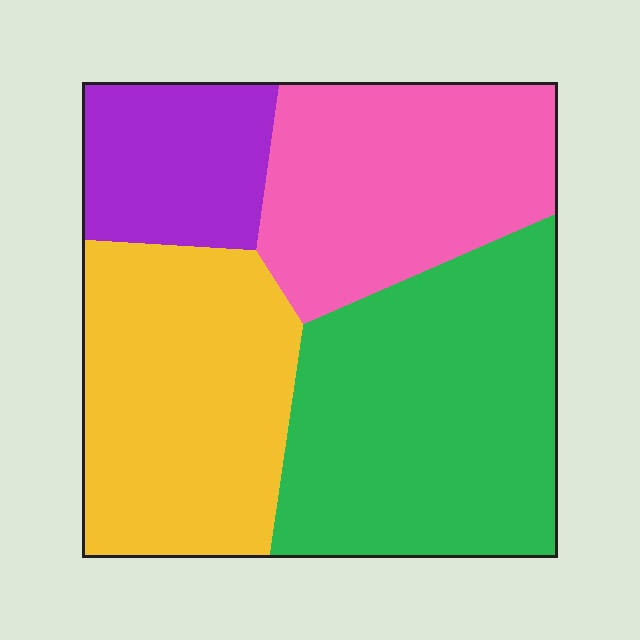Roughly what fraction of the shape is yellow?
Yellow covers 28% of the shape.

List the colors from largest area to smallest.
From largest to smallest: green, yellow, pink, purple.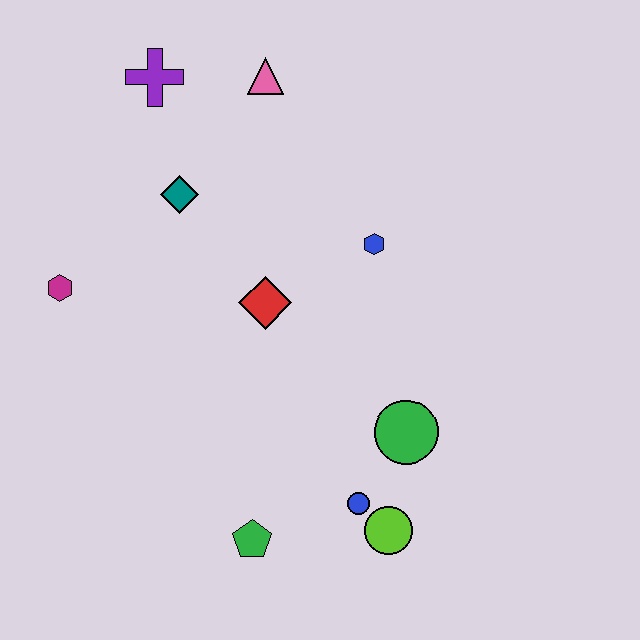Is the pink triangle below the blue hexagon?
No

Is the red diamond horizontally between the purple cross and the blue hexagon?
Yes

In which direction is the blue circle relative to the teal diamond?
The blue circle is below the teal diamond.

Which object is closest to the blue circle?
The lime circle is closest to the blue circle.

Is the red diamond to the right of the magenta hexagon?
Yes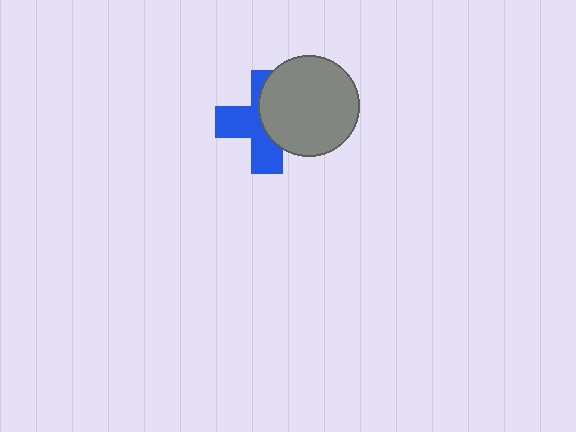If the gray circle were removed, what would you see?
You would see the complete blue cross.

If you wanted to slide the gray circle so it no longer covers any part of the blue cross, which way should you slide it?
Slide it right — that is the most direct way to separate the two shapes.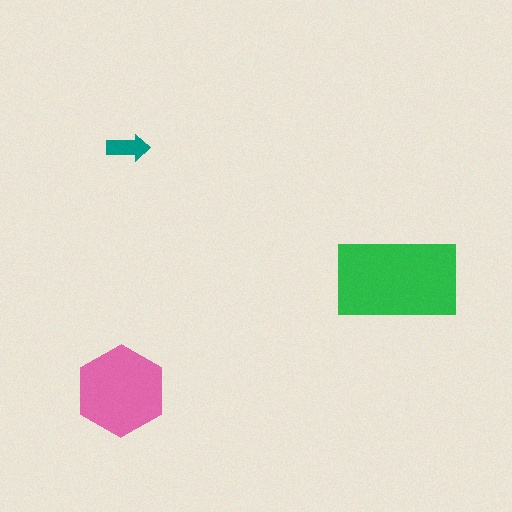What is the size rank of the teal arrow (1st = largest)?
3rd.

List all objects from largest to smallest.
The green rectangle, the pink hexagon, the teal arrow.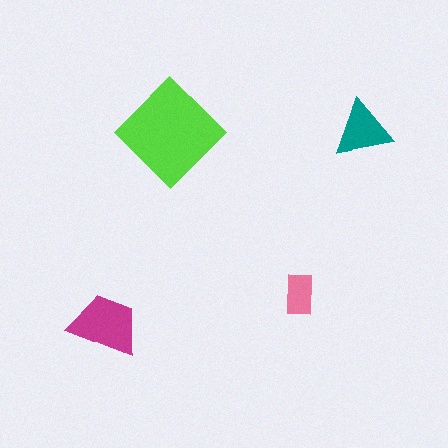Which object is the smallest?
The pink rectangle.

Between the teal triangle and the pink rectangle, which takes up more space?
The teal triangle.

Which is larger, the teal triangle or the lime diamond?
The lime diamond.